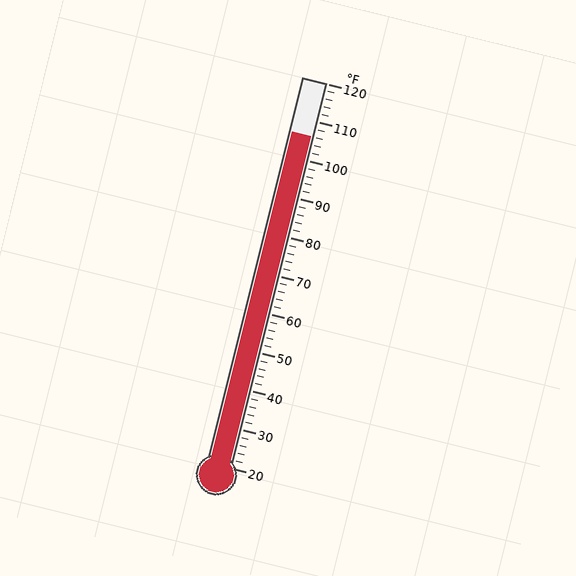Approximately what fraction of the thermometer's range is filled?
The thermometer is filled to approximately 85% of its range.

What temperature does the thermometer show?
The thermometer shows approximately 106°F.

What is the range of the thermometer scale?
The thermometer scale ranges from 20°F to 120°F.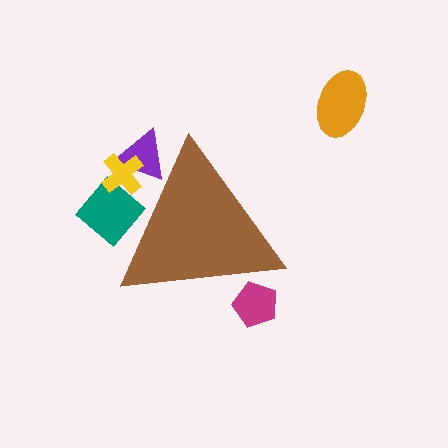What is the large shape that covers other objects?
A brown triangle.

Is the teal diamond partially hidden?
Yes, the teal diamond is partially hidden behind the brown triangle.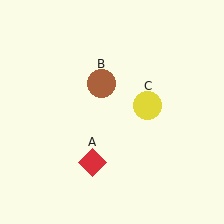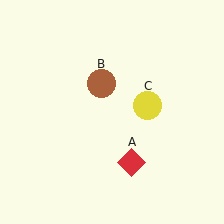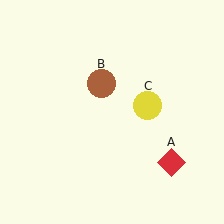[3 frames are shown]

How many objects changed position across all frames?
1 object changed position: red diamond (object A).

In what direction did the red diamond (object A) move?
The red diamond (object A) moved right.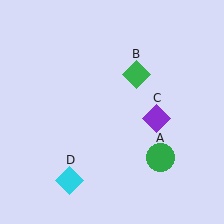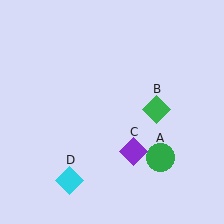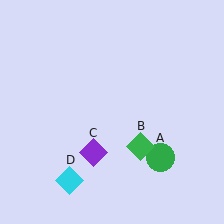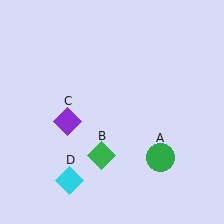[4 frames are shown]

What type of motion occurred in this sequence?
The green diamond (object B), purple diamond (object C) rotated clockwise around the center of the scene.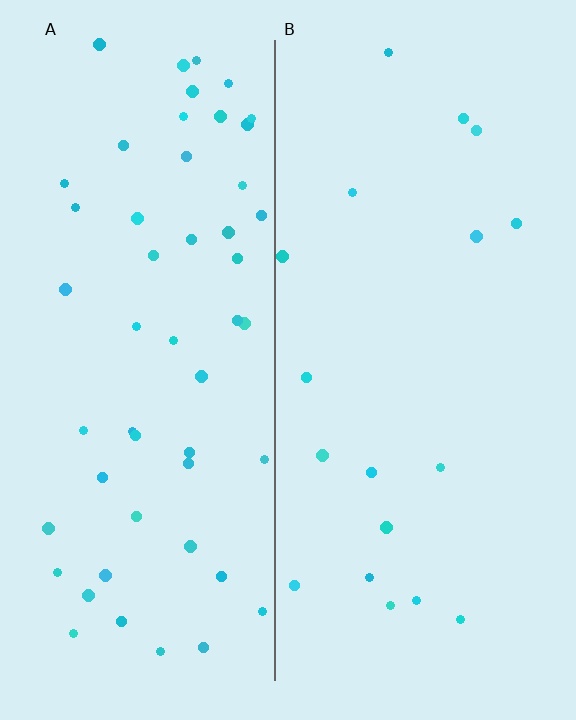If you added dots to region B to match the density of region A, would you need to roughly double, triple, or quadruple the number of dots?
Approximately triple.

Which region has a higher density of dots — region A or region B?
A (the left).